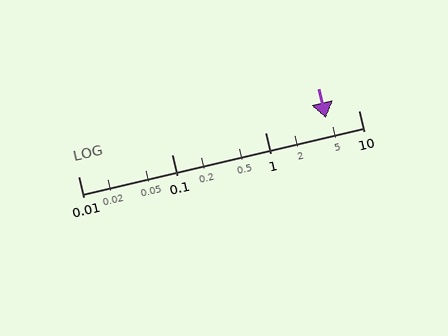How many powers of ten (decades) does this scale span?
The scale spans 3 decades, from 0.01 to 10.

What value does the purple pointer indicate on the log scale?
The pointer indicates approximately 4.5.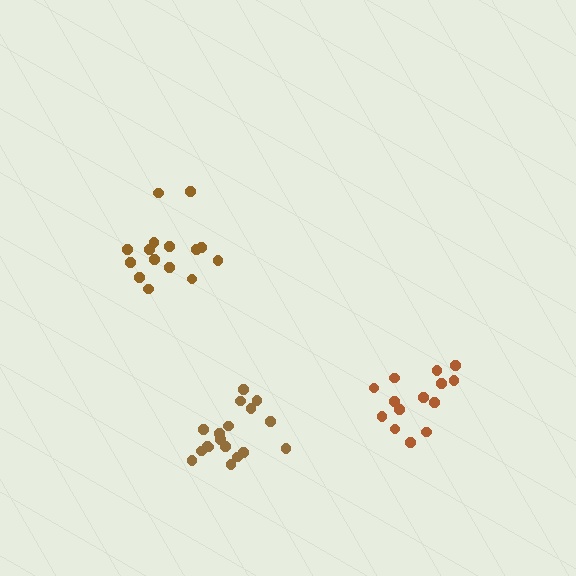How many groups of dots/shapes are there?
There are 3 groups.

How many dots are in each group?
Group 1: 15 dots, Group 2: 14 dots, Group 3: 18 dots (47 total).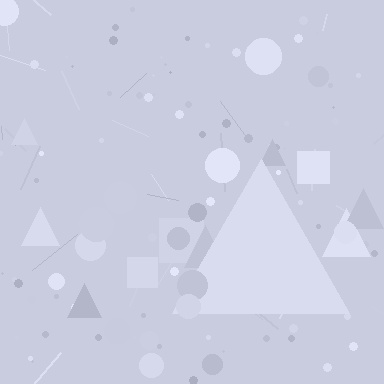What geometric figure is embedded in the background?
A triangle is embedded in the background.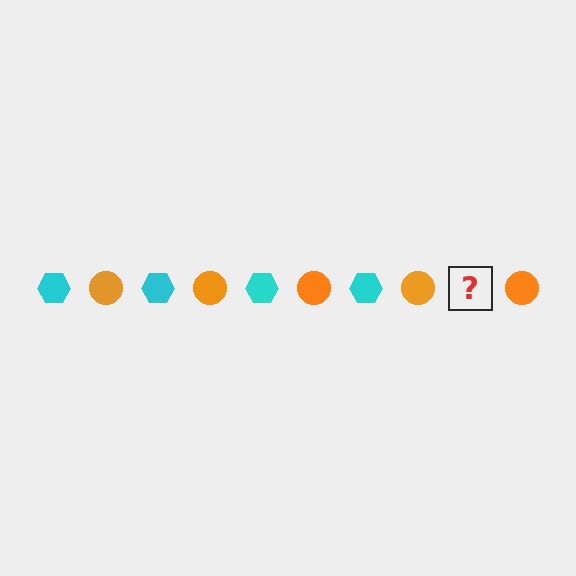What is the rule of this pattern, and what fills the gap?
The rule is that the pattern alternates between cyan hexagon and orange circle. The gap should be filled with a cyan hexagon.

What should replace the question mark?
The question mark should be replaced with a cyan hexagon.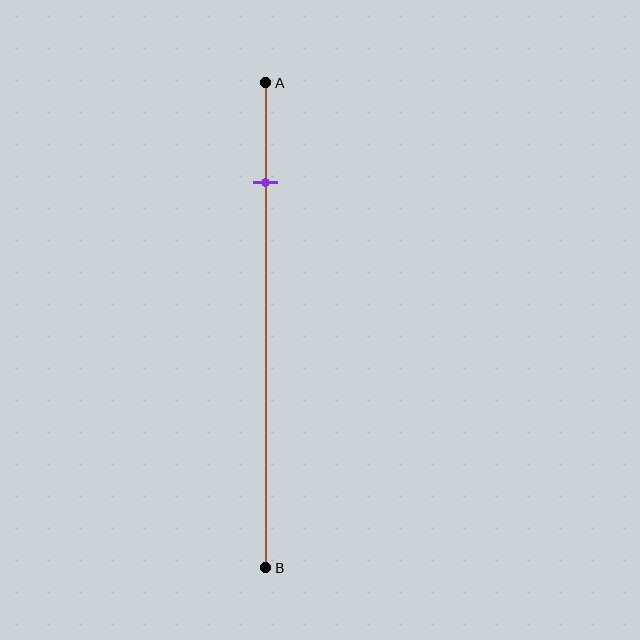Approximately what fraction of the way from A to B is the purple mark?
The purple mark is approximately 20% of the way from A to B.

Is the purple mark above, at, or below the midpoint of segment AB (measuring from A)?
The purple mark is above the midpoint of segment AB.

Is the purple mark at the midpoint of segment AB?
No, the mark is at about 20% from A, not at the 50% midpoint.